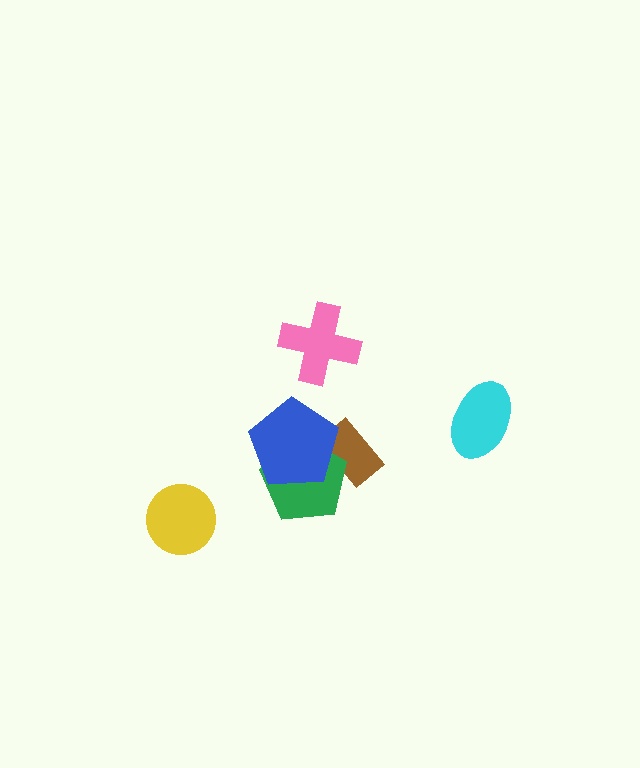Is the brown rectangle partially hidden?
Yes, it is partially covered by another shape.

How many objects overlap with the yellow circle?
0 objects overlap with the yellow circle.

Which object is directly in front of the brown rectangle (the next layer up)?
The green pentagon is directly in front of the brown rectangle.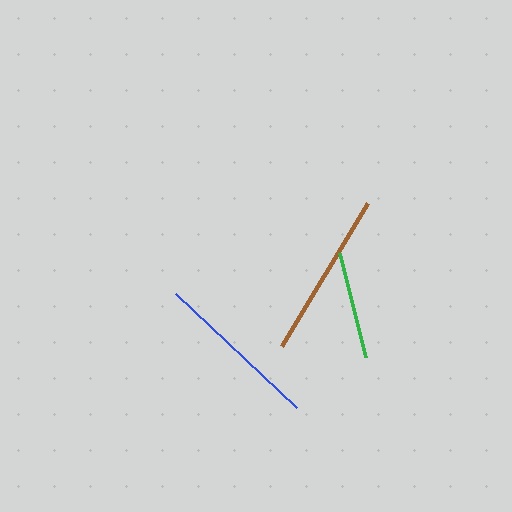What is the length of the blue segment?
The blue segment is approximately 166 pixels long.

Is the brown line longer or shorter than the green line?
The brown line is longer than the green line.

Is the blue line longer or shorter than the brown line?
The brown line is longer than the blue line.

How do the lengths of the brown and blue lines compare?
The brown and blue lines are approximately the same length.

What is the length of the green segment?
The green segment is approximately 107 pixels long.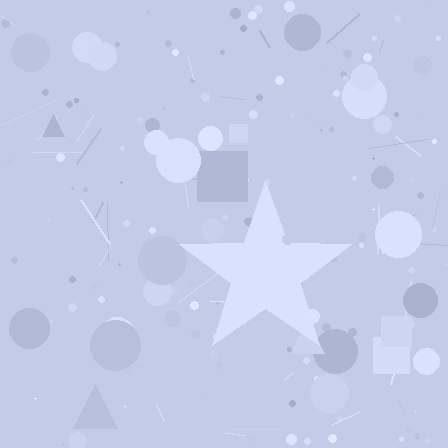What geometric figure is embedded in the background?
A star is embedded in the background.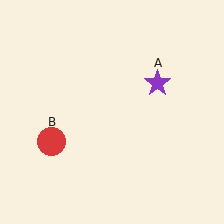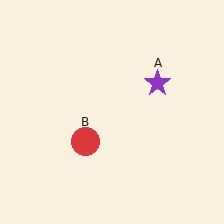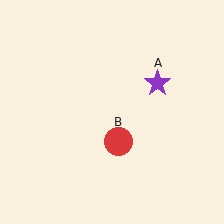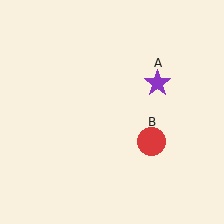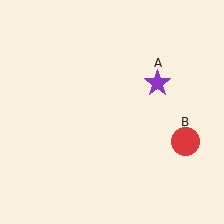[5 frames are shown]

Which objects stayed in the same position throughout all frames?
Purple star (object A) remained stationary.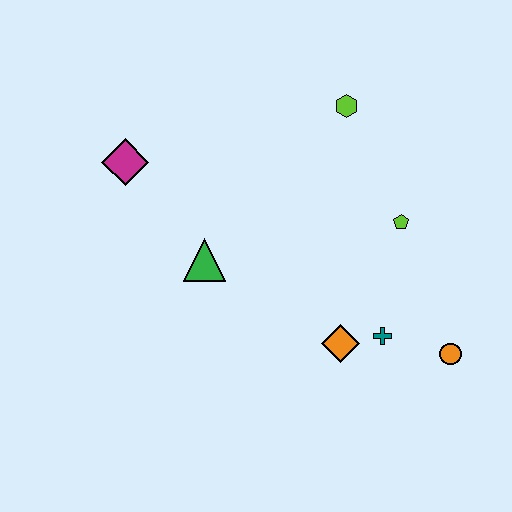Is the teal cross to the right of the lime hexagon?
Yes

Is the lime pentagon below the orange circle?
No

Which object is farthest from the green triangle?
The orange circle is farthest from the green triangle.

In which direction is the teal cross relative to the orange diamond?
The teal cross is to the right of the orange diamond.